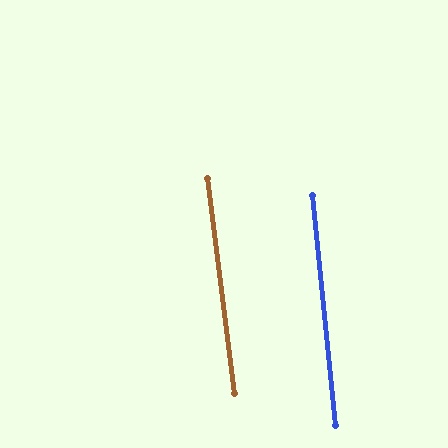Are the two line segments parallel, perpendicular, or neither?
Parallel — their directions differ by only 1.6°.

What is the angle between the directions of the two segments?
Approximately 2 degrees.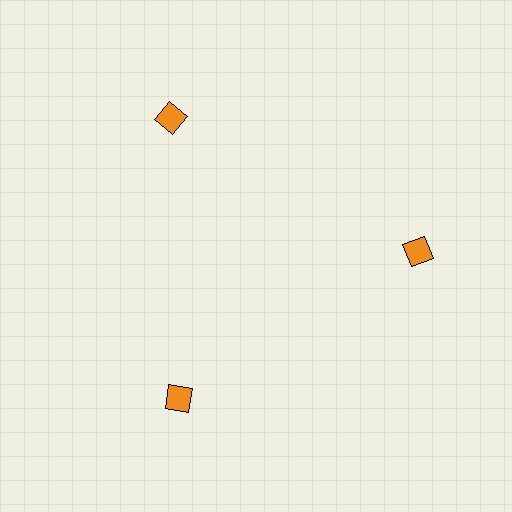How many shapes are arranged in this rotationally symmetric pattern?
There are 3 shapes, arranged in 3 groups of 1.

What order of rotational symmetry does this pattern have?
This pattern has 3-fold rotational symmetry.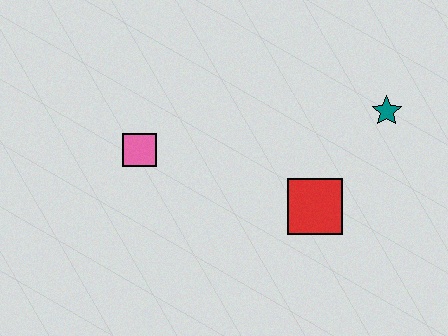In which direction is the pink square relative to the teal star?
The pink square is to the left of the teal star.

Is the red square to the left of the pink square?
No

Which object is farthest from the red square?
The pink square is farthest from the red square.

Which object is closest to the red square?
The teal star is closest to the red square.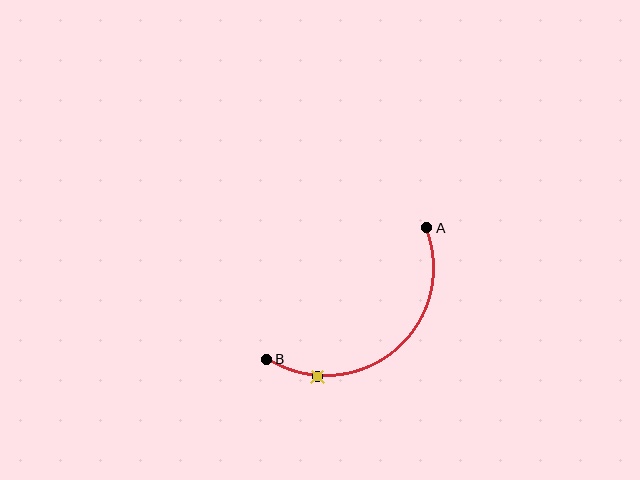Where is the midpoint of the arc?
The arc midpoint is the point on the curve farthest from the straight line joining A and B. It sits below and to the right of that line.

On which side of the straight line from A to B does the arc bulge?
The arc bulges below and to the right of the straight line connecting A and B.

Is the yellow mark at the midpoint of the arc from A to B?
No. The yellow mark lies on the arc but is closer to endpoint B. The arc midpoint would be at the point on the curve equidistant along the arc from both A and B.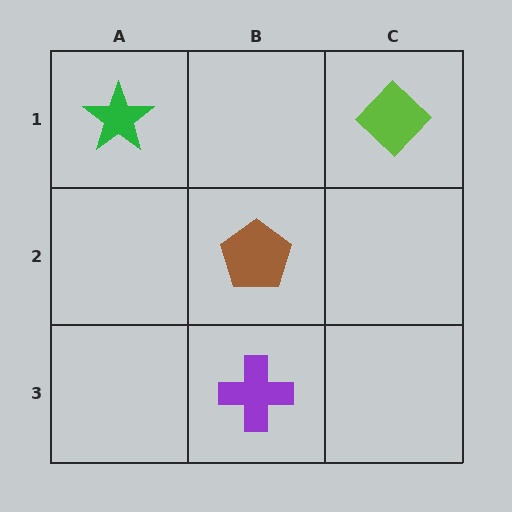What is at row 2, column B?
A brown pentagon.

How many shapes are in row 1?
2 shapes.